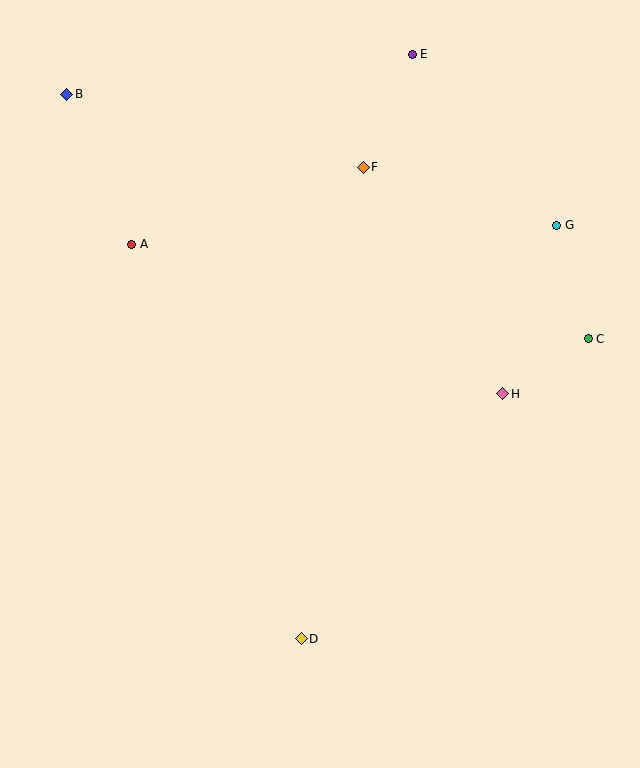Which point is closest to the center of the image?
Point H at (503, 394) is closest to the center.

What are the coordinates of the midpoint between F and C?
The midpoint between F and C is at (476, 253).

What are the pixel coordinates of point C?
Point C is at (588, 339).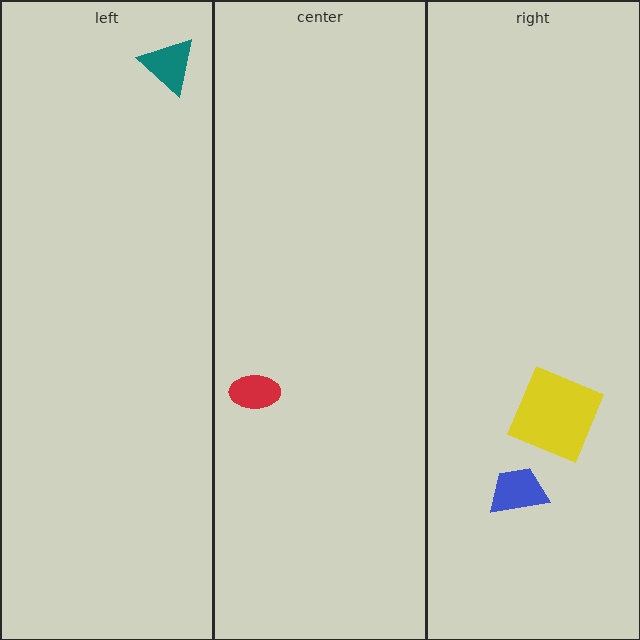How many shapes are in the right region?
2.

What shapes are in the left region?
The teal triangle.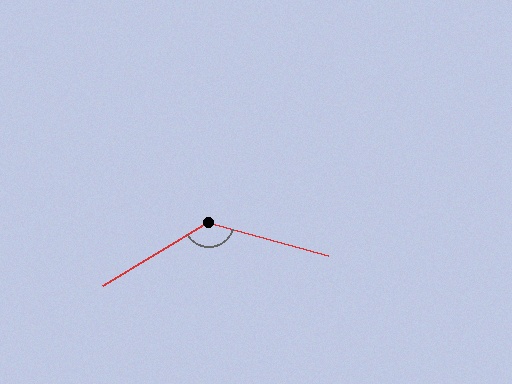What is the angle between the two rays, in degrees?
Approximately 133 degrees.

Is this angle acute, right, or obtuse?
It is obtuse.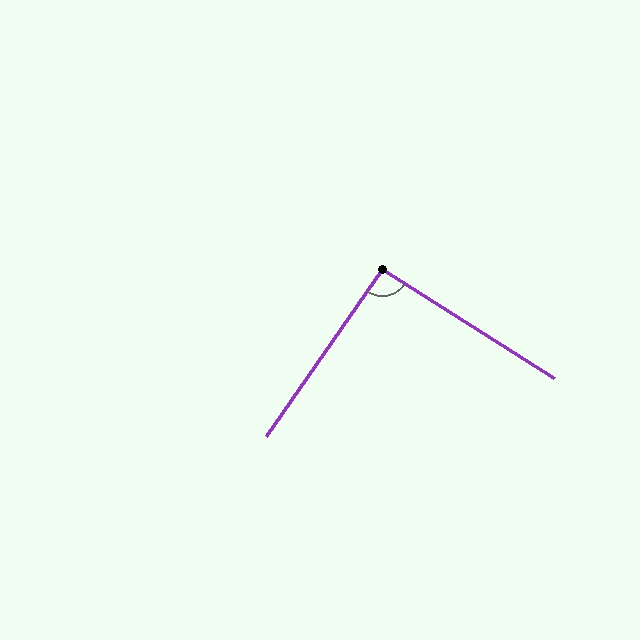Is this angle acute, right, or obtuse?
It is approximately a right angle.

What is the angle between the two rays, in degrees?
Approximately 92 degrees.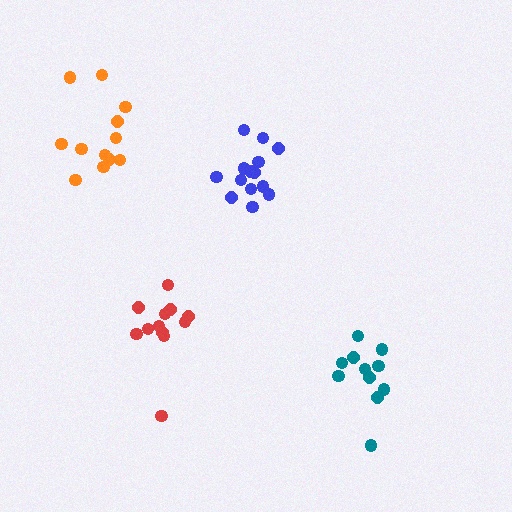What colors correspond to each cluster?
The clusters are colored: red, teal, blue, orange.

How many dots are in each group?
Group 1: 12 dots, Group 2: 11 dots, Group 3: 14 dots, Group 4: 12 dots (49 total).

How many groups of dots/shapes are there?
There are 4 groups.